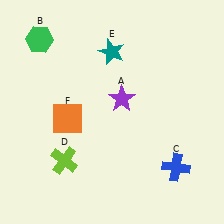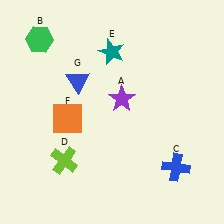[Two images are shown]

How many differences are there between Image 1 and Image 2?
There is 1 difference between the two images.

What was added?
A blue triangle (G) was added in Image 2.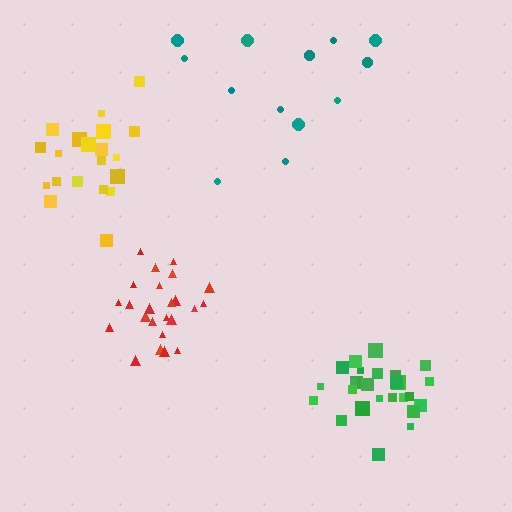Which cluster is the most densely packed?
Green.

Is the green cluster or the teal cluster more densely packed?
Green.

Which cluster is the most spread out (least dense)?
Teal.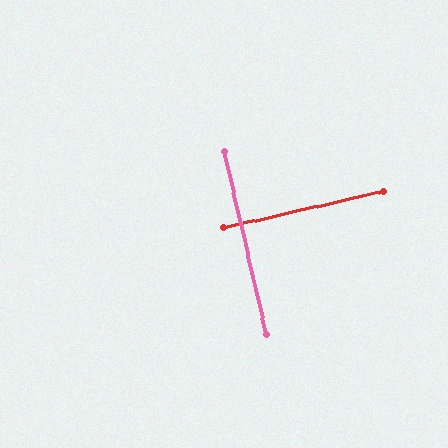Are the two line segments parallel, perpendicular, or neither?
Perpendicular — they meet at approximately 90°.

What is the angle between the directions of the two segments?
Approximately 90 degrees.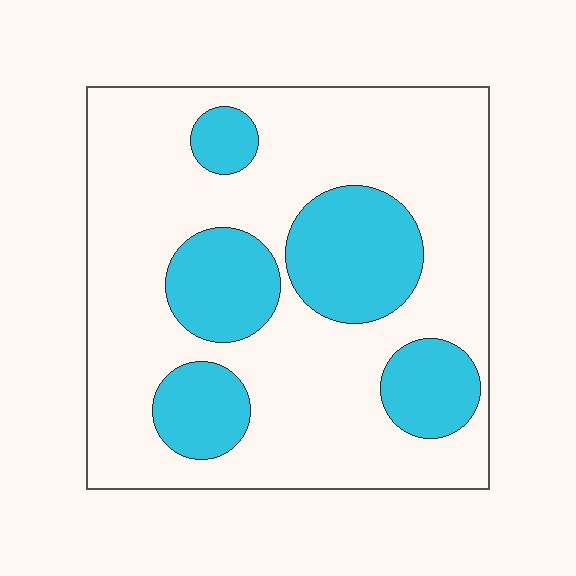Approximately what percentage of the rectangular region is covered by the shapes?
Approximately 30%.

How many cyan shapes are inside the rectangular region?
5.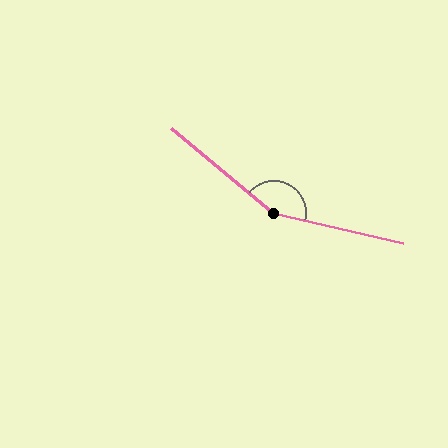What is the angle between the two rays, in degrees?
Approximately 154 degrees.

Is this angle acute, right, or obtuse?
It is obtuse.